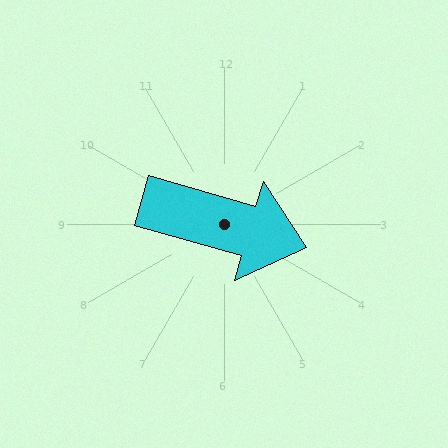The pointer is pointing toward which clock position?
Roughly 4 o'clock.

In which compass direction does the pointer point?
East.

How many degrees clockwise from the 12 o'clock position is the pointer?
Approximately 106 degrees.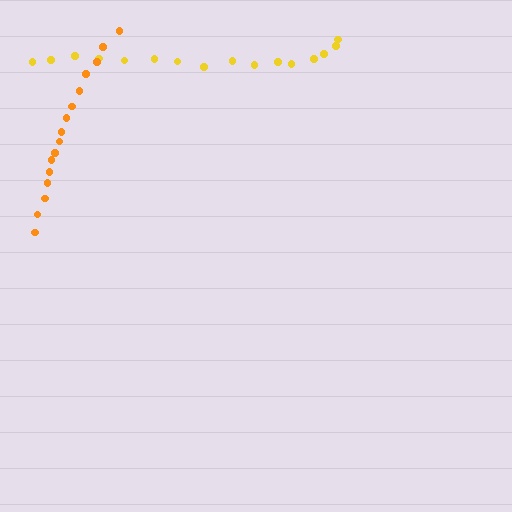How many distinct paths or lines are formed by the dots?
There are 2 distinct paths.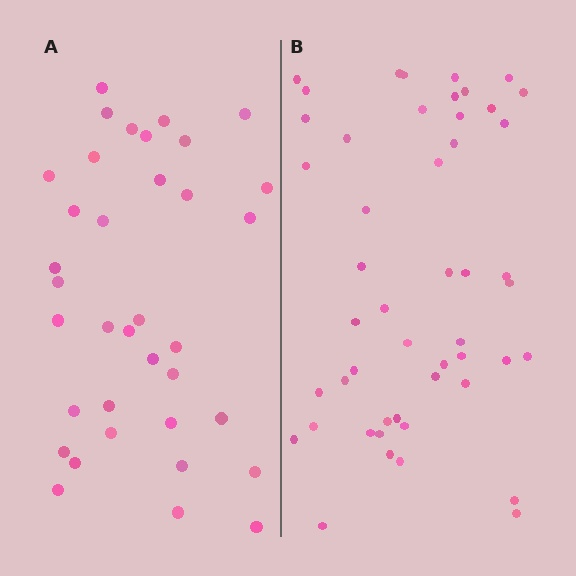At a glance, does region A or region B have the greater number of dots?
Region B (the right region) has more dots.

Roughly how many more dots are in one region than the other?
Region B has approximately 15 more dots than region A.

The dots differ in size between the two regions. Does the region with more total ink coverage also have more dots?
No. Region A has more total ink coverage because its dots are larger, but region B actually contains more individual dots. Total area can be misleading — the number of items is what matters here.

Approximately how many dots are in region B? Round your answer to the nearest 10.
About 50 dots. (The exact count is 49, which rounds to 50.)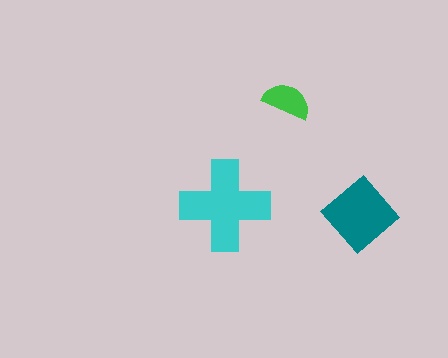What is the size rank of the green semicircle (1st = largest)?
3rd.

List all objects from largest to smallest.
The cyan cross, the teal diamond, the green semicircle.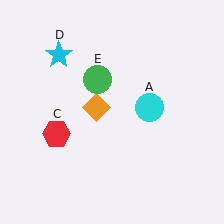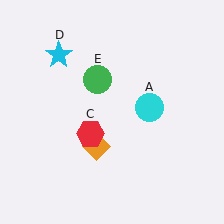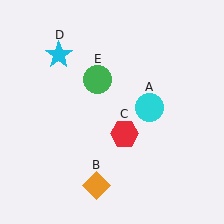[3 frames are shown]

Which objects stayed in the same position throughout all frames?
Cyan circle (object A) and cyan star (object D) and green circle (object E) remained stationary.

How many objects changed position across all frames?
2 objects changed position: orange diamond (object B), red hexagon (object C).